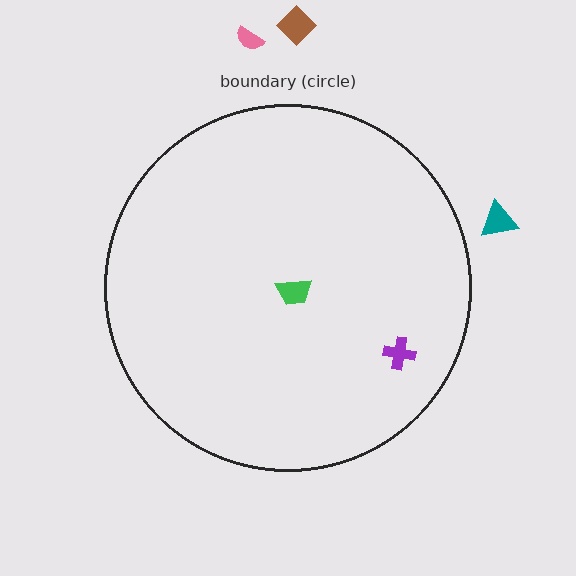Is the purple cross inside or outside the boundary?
Inside.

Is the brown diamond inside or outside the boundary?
Outside.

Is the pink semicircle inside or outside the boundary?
Outside.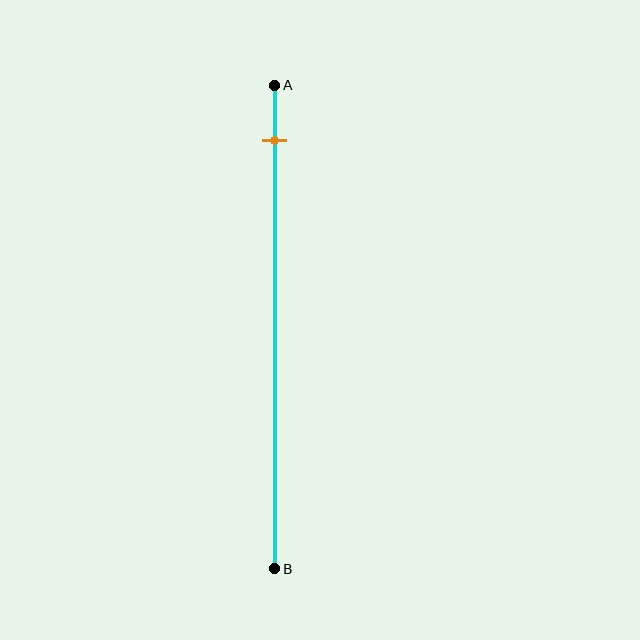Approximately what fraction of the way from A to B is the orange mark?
The orange mark is approximately 10% of the way from A to B.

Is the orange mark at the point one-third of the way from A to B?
No, the mark is at about 10% from A, not at the 33% one-third point.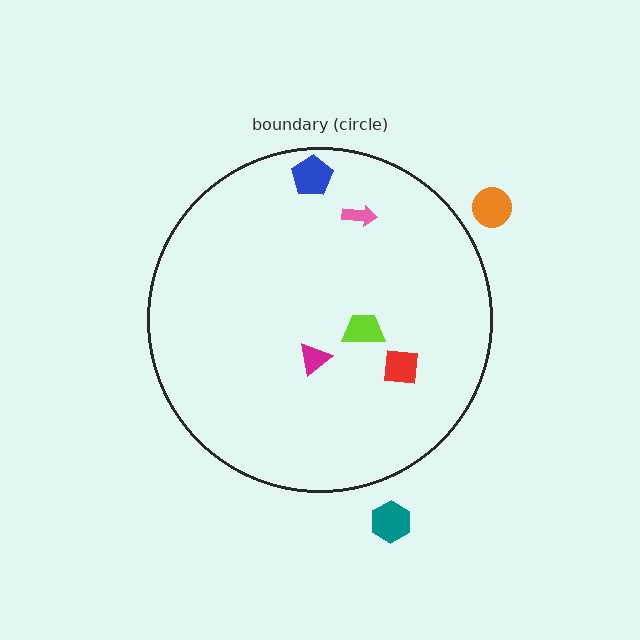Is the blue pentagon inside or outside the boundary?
Inside.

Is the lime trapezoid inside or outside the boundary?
Inside.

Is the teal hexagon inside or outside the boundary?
Outside.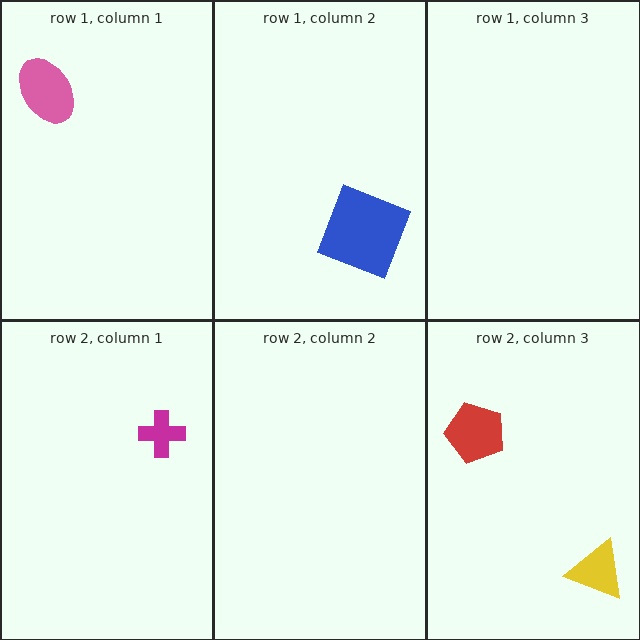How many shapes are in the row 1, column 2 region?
1.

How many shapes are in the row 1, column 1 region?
1.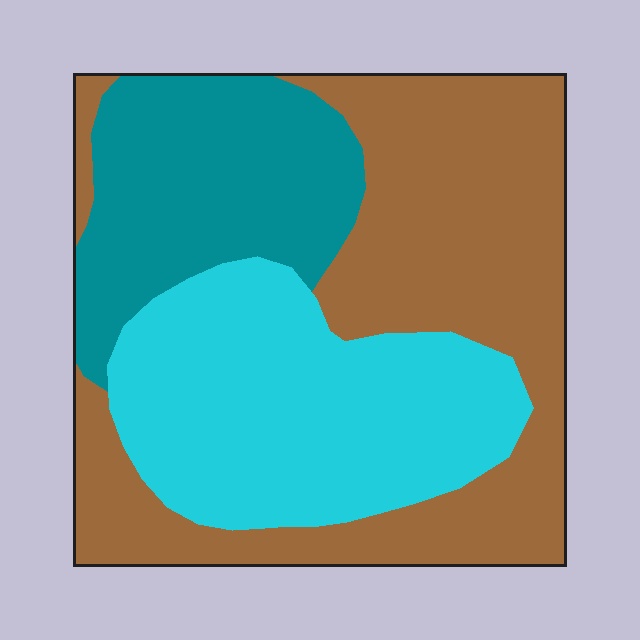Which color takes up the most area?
Brown, at roughly 45%.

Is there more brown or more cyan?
Brown.